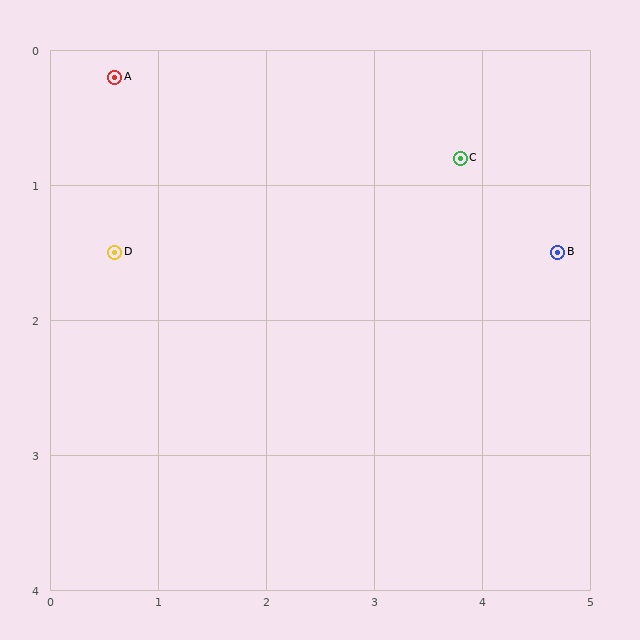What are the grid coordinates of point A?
Point A is at approximately (0.6, 0.2).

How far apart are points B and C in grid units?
Points B and C are about 1.1 grid units apart.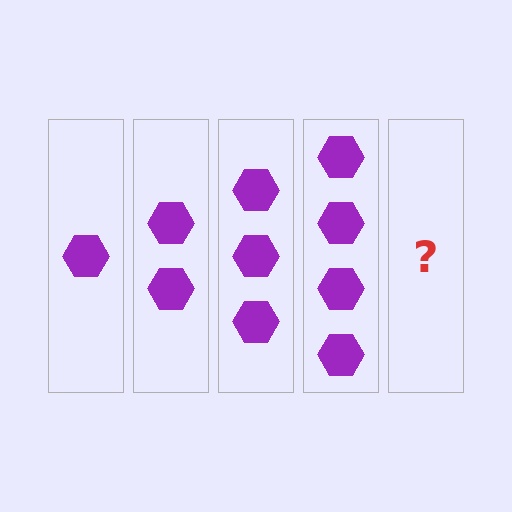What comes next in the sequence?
The next element should be 5 hexagons.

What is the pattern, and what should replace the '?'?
The pattern is that each step adds one more hexagon. The '?' should be 5 hexagons.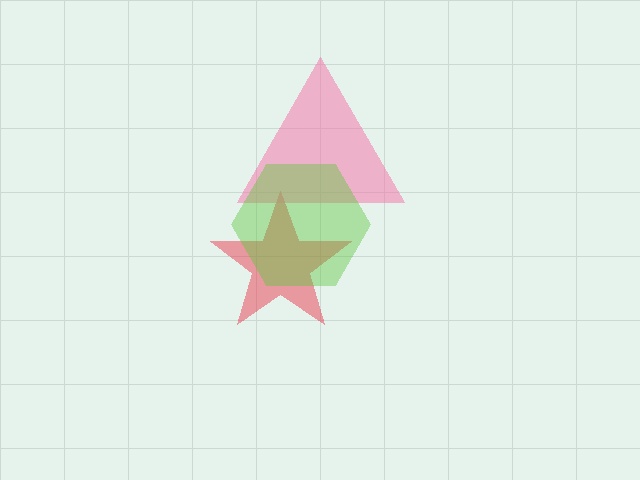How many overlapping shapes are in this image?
There are 3 overlapping shapes in the image.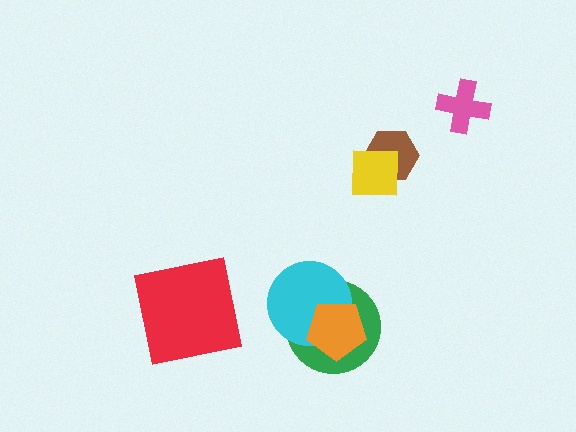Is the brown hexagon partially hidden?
Yes, it is partially covered by another shape.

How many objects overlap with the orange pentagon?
2 objects overlap with the orange pentagon.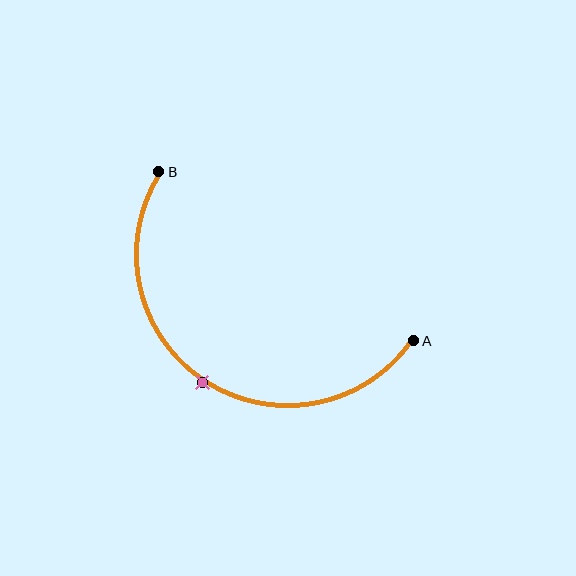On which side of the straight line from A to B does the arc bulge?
The arc bulges below the straight line connecting A and B.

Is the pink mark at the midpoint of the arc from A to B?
Yes. The pink mark lies on the arc at equal arc-length from both A and B — it is the arc midpoint.